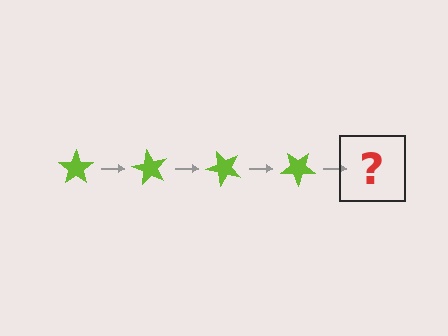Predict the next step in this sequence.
The next step is a lime star rotated 240 degrees.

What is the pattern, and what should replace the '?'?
The pattern is that the star rotates 60 degrees each step. The '?' should be a lime star rotated 240 degrees.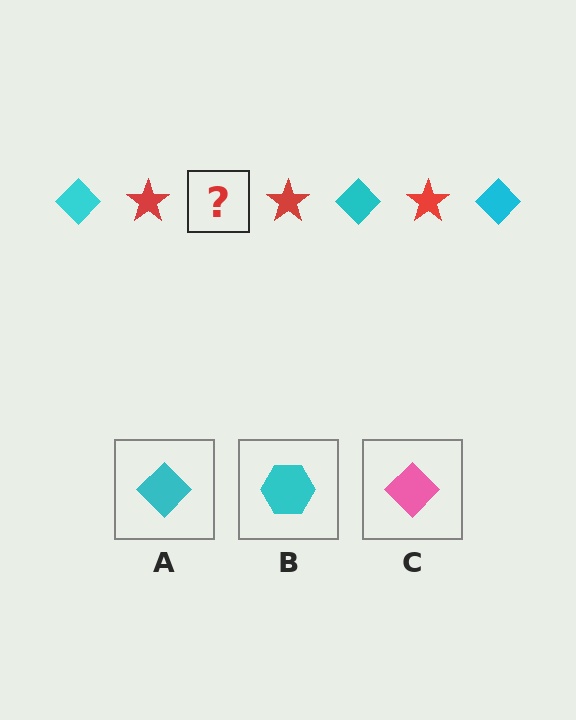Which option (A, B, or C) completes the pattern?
A.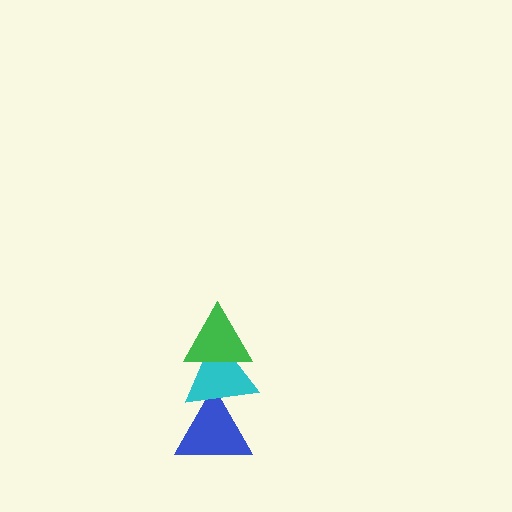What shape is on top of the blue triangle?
The cyan triangle is on top of the blue triangle.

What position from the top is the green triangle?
The green triangle is 1st from the top.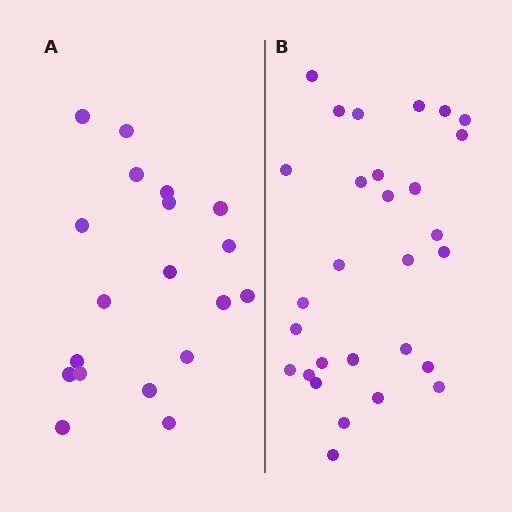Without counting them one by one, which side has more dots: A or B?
Region B (the right region) has more dots.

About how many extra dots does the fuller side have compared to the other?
Region B has roughly 10 or so more dots than region A.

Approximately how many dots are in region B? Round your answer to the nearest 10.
About 30 dots. (The exact count is 29, which rounds to 30.)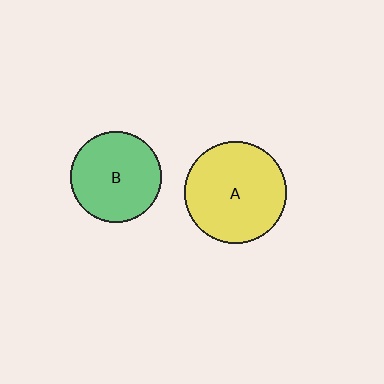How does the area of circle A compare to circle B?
Approximately 1.3 times.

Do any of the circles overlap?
No, none of the circles overlap.